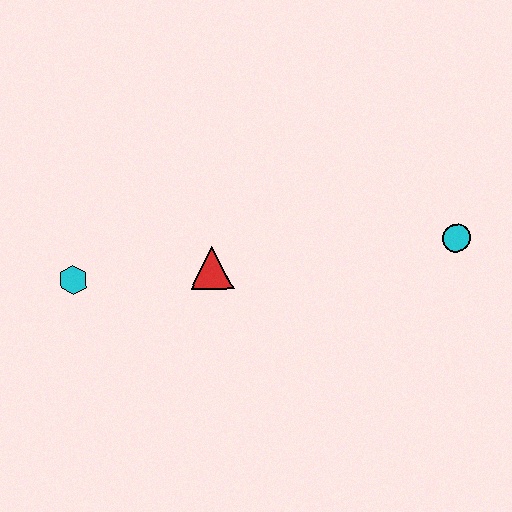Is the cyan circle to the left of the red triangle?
No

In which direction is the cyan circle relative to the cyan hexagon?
The cyan circle is to the right of the cyan hexagon.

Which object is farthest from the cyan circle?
The cyan hexagon is farthest from the cyan circle.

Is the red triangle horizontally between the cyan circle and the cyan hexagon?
Yes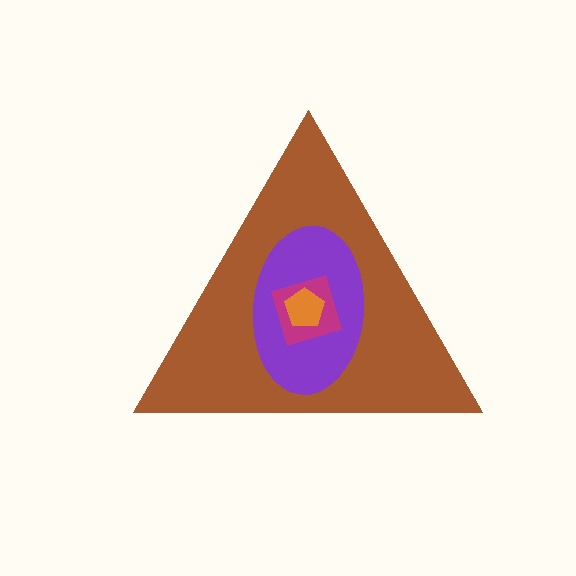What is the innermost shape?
The orange pentagon.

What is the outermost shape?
The brown triangle.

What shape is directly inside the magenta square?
The orange pentagon.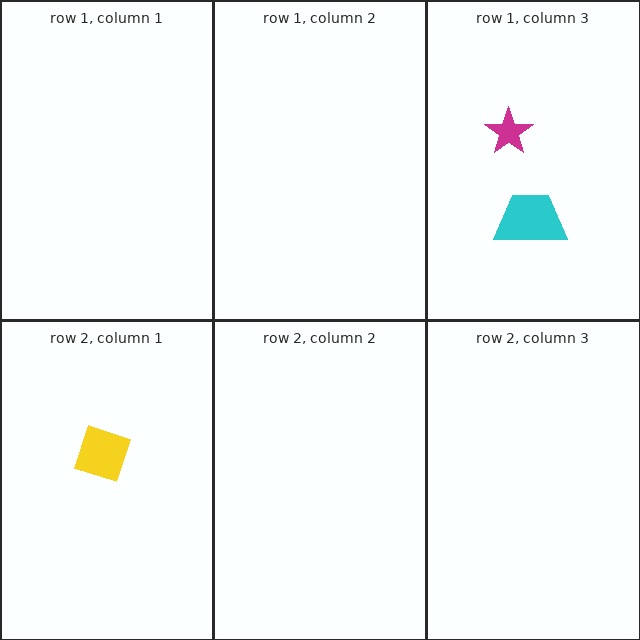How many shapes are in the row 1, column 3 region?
2.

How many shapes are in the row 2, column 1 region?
1.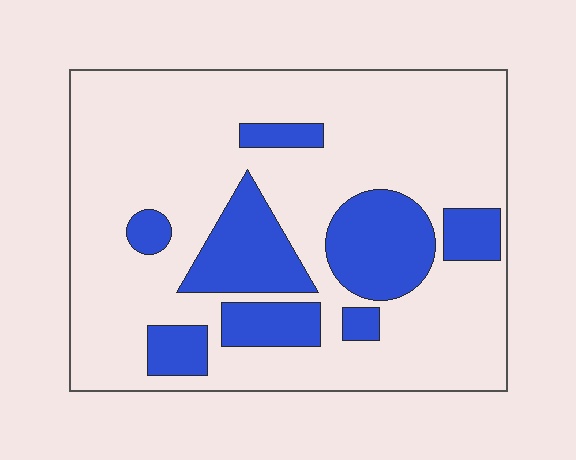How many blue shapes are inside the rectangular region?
8.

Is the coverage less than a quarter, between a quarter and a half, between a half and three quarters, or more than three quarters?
Less than a quarter.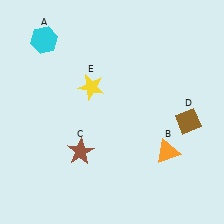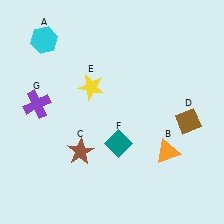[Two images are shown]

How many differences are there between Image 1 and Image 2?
There are 2 differences between the two images.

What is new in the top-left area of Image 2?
A purple cross (G) was added in the top-left area of Image 2.